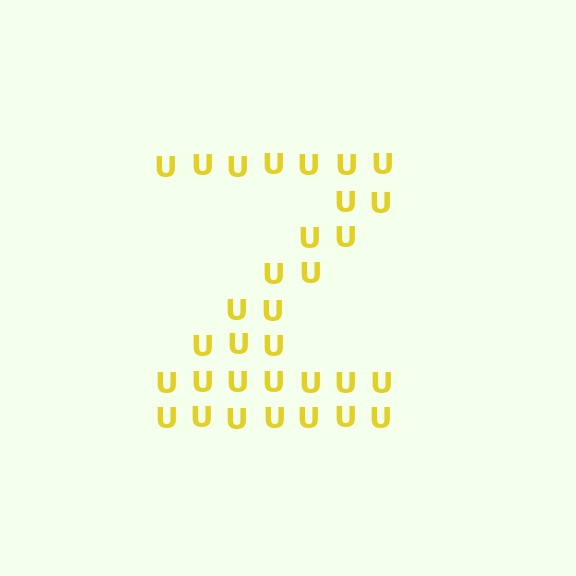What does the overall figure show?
The overall figure shows the letter Z.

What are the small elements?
The small elements are letter U's.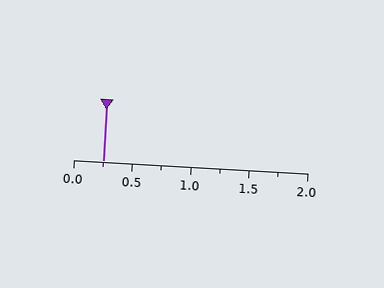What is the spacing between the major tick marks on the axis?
The major ticks are spaced 0.5 apart.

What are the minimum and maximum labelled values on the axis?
The axis runs from 0.0 to 2.0.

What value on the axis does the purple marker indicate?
The marker indicates approximately 0.25.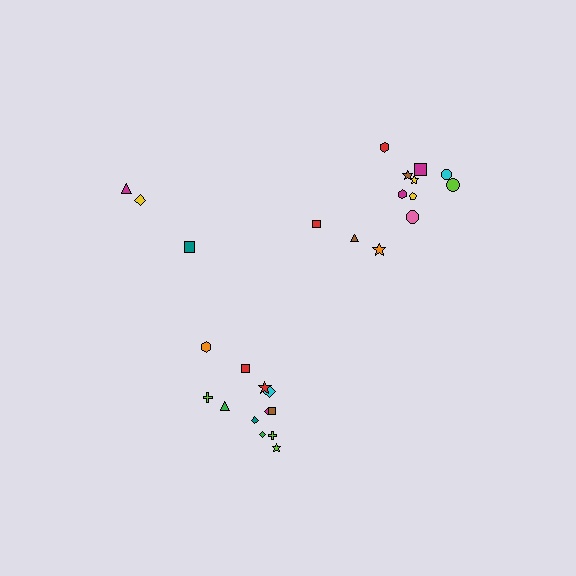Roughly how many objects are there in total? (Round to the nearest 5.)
Roughly 25 objects in total.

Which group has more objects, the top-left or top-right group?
The top-right group.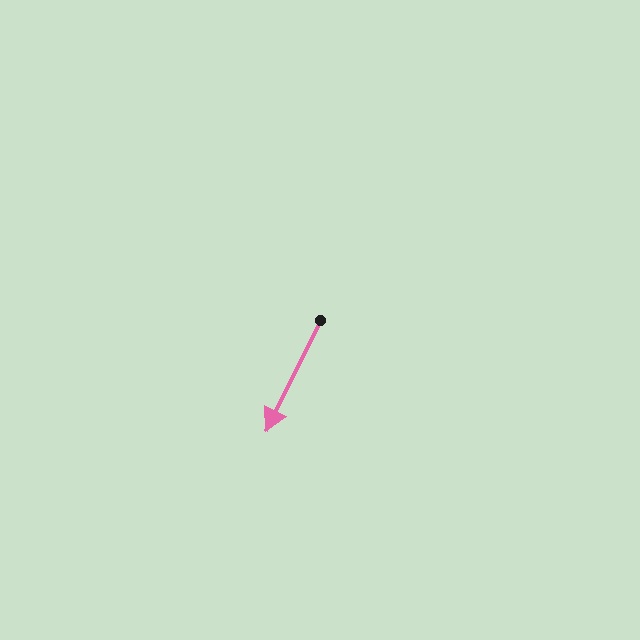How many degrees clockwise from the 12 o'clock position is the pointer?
Approximately 206 degrees.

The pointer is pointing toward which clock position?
Roughly 7 o'clock.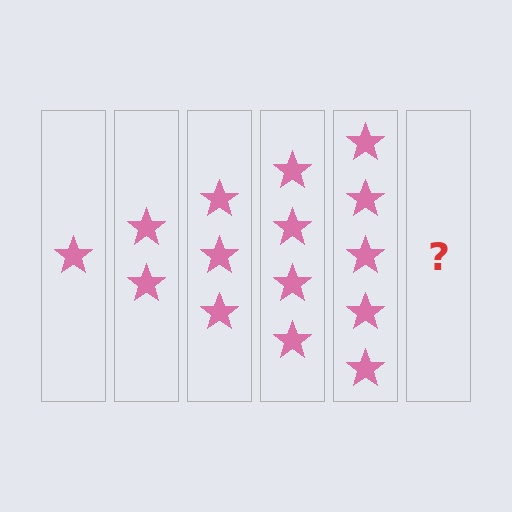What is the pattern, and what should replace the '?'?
The pattern is that each step adds one more star. The '?' should be 6 stars.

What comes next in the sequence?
The next element should be 6 stars.